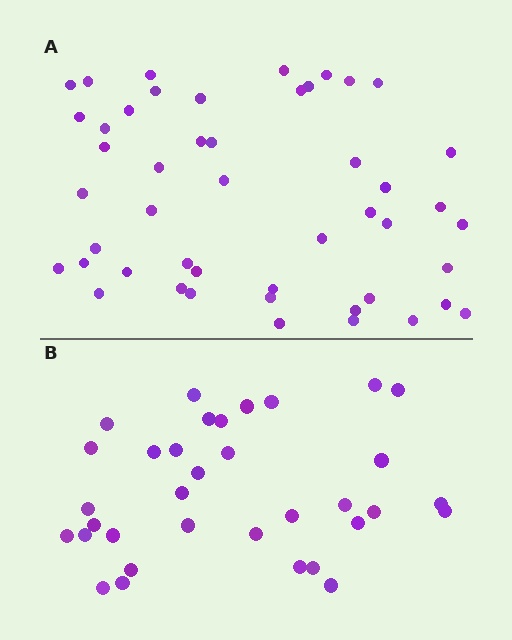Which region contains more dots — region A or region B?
Region A (the top region) has more dots.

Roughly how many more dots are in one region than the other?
Region A has approximately 15 more dots than region B.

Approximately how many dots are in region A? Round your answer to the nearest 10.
About 50 dots. (The exact count is 48, which rounds to 50.)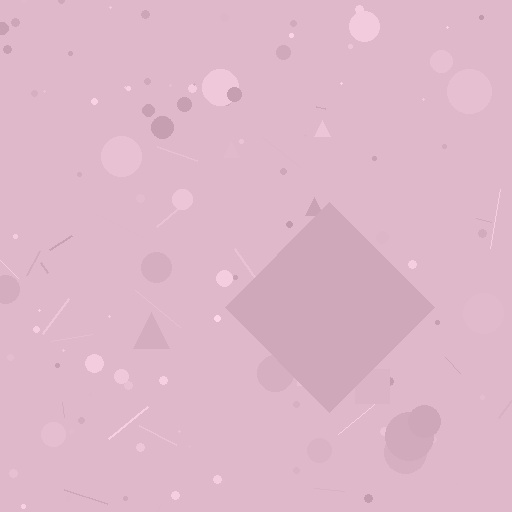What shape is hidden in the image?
A diamond is hidden in the image.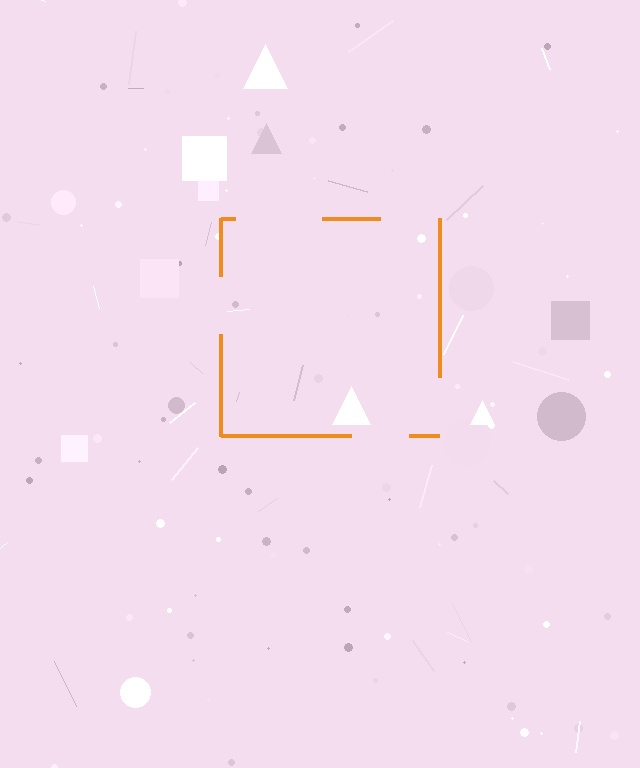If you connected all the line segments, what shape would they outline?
They would outline a square.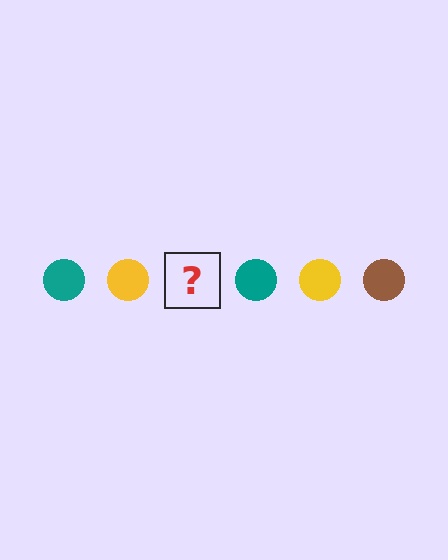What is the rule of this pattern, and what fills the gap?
The rule is that the pattern cycles through teal, yellow, brown circles. The gap should be filled with a brown circle.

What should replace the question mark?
The question mark should be replaced with a brown circle.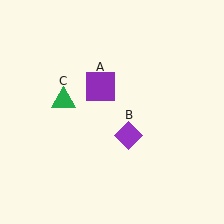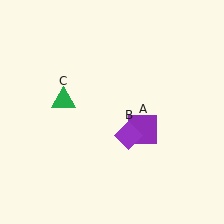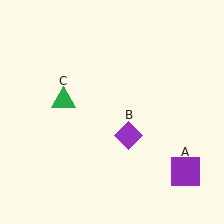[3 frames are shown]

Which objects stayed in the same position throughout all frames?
Purple diamond (object B) and green triangle (object C) remained stationary.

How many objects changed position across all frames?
1 object changed position: purple square (object A).